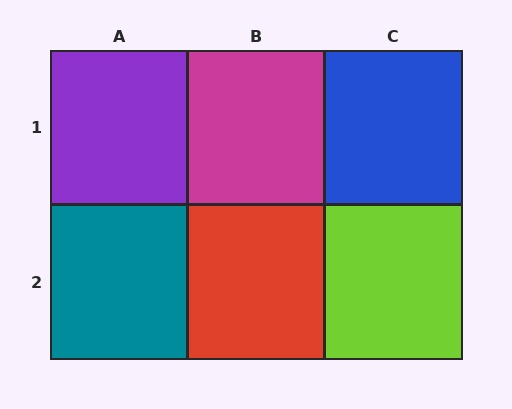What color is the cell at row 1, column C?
Blue.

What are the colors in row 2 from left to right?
Teal, red, lime.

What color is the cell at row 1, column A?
Purple.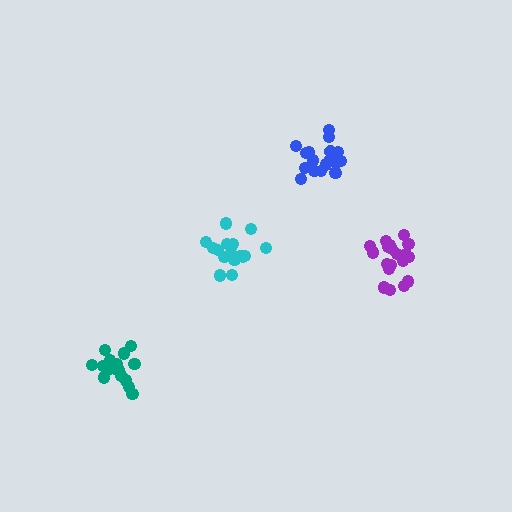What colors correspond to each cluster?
The clusters are colored: purple, cyan, blue, teal.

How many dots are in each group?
Group 1: 20 dots, Group 2: 17 dots, Group 3: 20 dots, Group 4: 18 dots (75 total).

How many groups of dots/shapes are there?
There are 4 groups.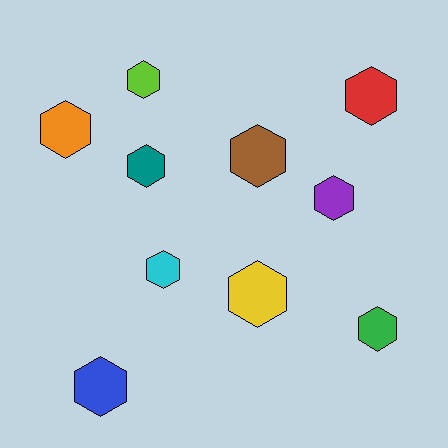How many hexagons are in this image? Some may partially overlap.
There are 10 hexagons.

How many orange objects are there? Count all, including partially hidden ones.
There is 1 orange object.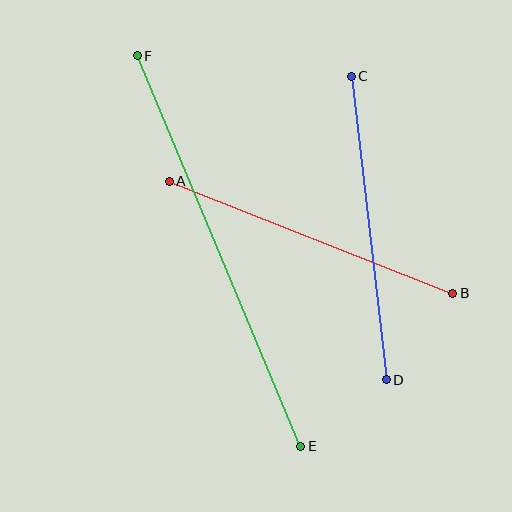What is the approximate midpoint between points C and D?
The midpoint is at approximately (369, 228) pixels.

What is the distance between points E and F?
The distance is approximately 424 pixels.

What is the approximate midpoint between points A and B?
The midpoint is at approximately (311, 237) pixels.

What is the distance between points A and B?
The distance is approximately 305 pixels.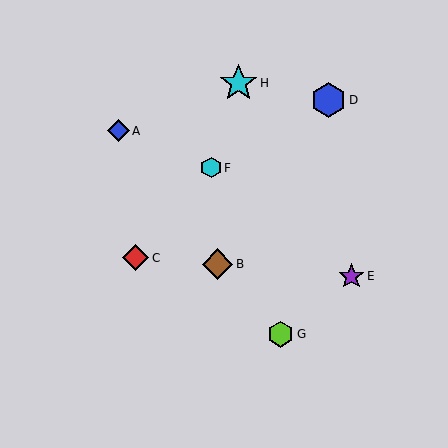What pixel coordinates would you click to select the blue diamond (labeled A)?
Click at (119, 131) to select the blue diamond A.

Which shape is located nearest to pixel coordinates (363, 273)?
The purple star (labeled E) at (351, 276) is nearest to that location.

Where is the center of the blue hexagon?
The center of the blue hexagon is at (329, 100).